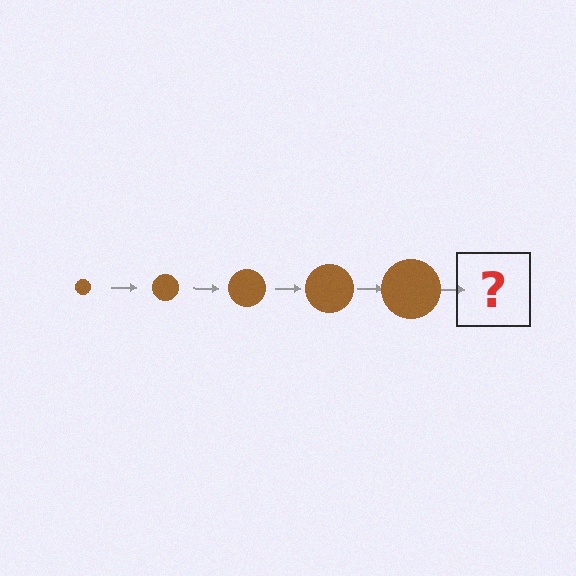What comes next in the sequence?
The next element should be a brown circle, larger than the previous one.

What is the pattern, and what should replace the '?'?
The pattern is that the circle gets progressively larger each step. The '?' should be a brown circle, larger than the previous one.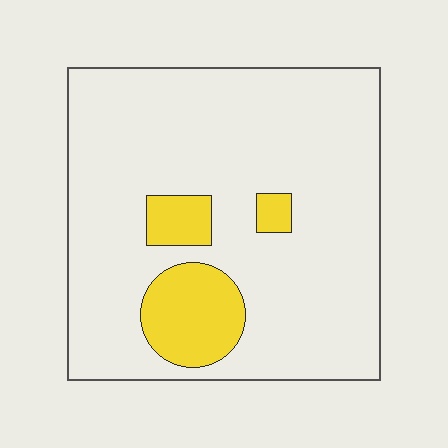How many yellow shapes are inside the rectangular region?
3.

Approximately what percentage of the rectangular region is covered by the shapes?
Approximately 15%.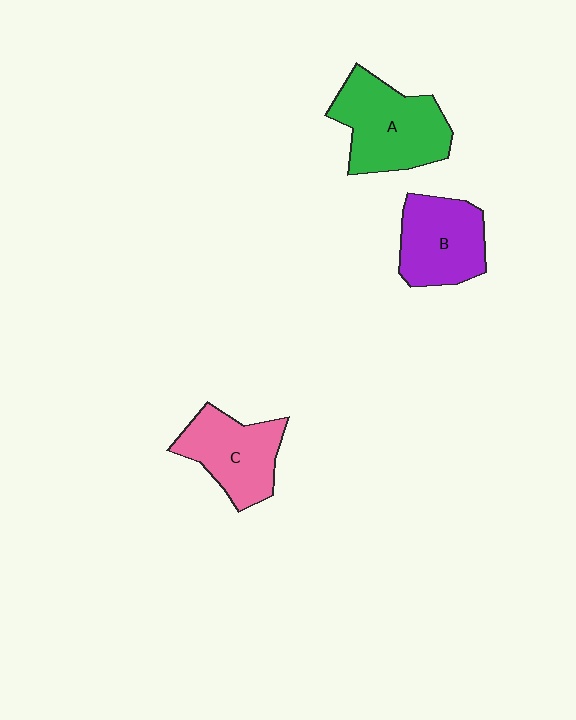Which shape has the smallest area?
Shape C (pink).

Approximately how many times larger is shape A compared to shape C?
Approximately 1.3 times.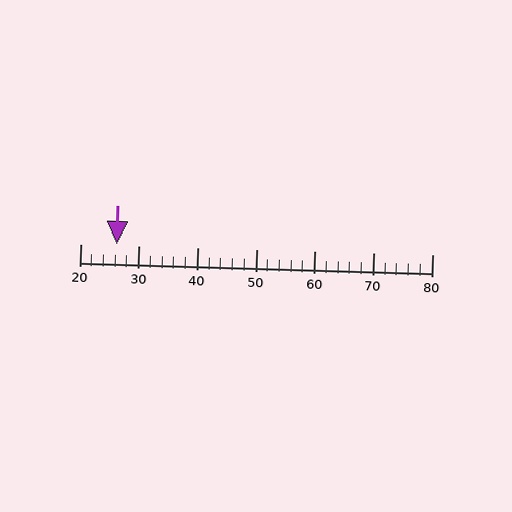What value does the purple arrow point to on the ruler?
The purple arrow points to approximately 26.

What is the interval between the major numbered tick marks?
The major tick marks are spaced 10 units apart.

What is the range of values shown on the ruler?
The ruler shows values from 20 to 80.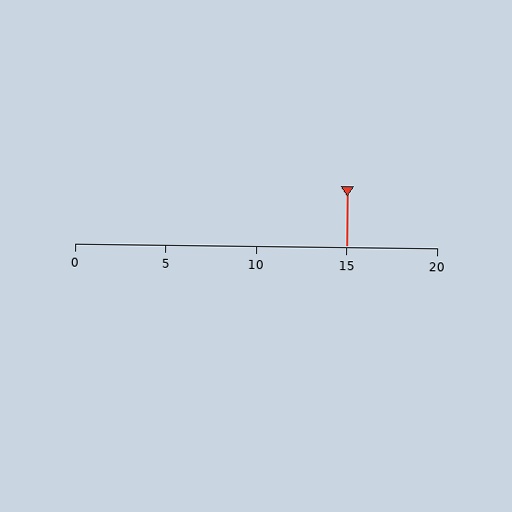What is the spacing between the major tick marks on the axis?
The major ticks are spaced 5 apart.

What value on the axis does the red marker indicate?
The marker indicates approximately 15.